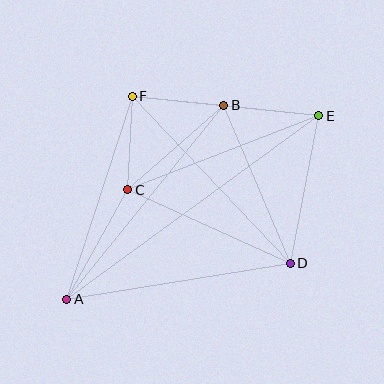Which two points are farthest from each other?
Points A and E are farthest from each other.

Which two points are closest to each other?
Points B and F are closest to each other.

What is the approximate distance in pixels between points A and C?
The distance between A and C is approximately 126 pixels.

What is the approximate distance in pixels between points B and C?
The distance between B and C is approximately 128 pixels.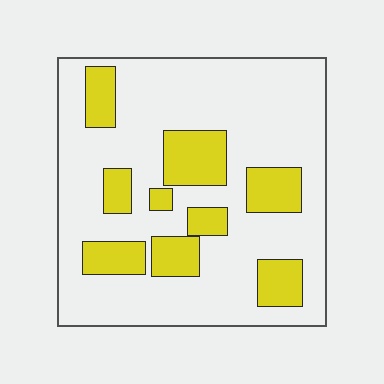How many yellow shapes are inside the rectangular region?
9.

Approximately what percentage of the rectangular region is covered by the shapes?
Approximately 25%.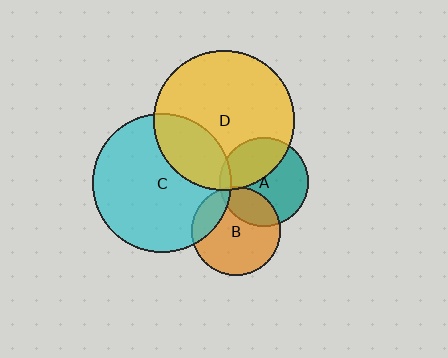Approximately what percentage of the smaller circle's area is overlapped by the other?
Approximately 5%.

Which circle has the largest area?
Circle D (yellow).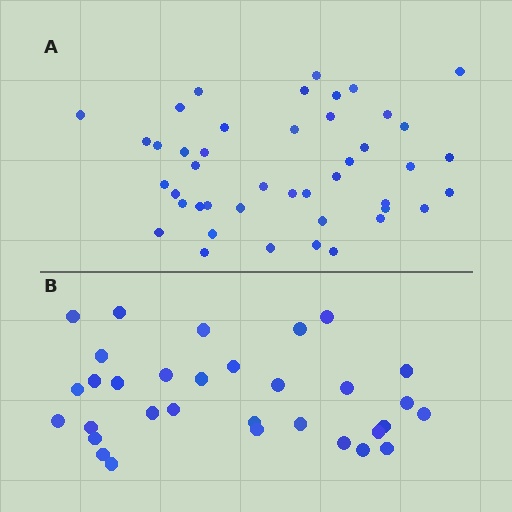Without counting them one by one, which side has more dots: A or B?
Region A (the top region) has more dots.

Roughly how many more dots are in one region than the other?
Region A has roughly 12 or so more dots than region B.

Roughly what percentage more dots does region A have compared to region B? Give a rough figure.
About 40% more.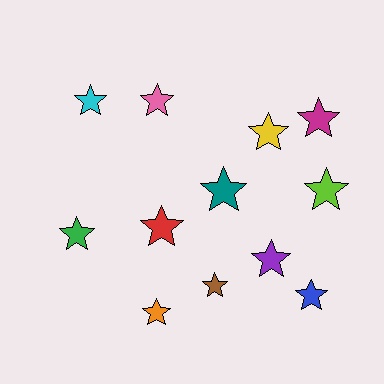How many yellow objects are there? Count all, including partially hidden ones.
There is 1 yellow object.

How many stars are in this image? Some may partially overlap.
There are 12 stars.